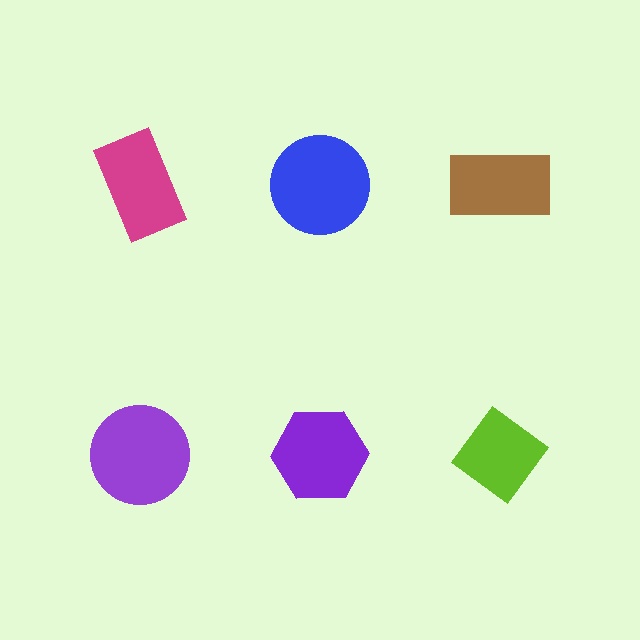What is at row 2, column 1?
A purple circle.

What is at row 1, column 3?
A brown rectangle.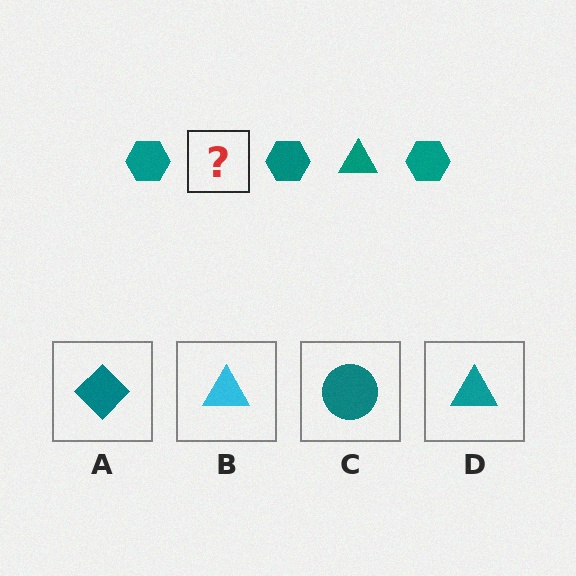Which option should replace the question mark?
Option D.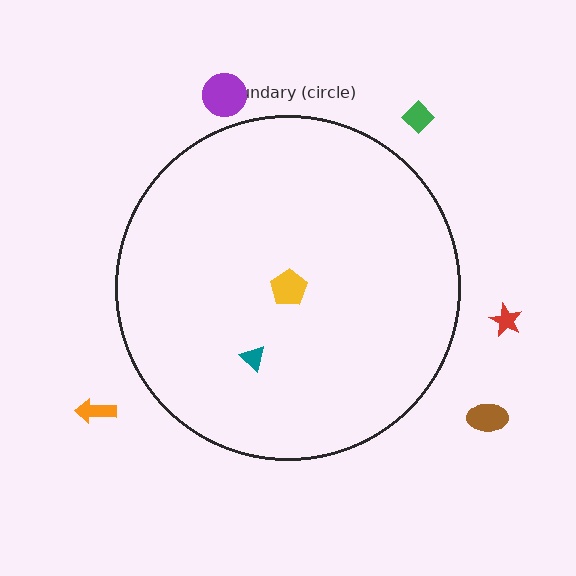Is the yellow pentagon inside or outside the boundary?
Inside.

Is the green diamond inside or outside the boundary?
Outside.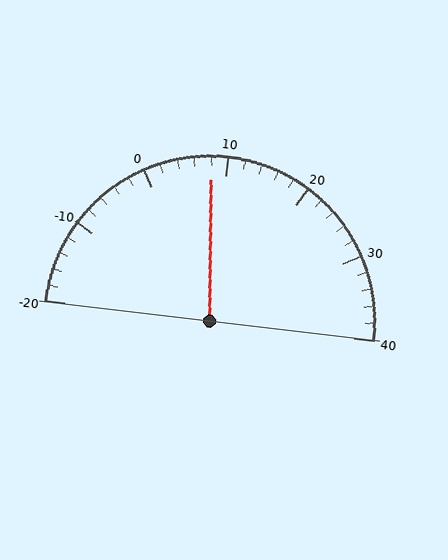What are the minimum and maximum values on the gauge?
The gauge ranges from -20 to 40.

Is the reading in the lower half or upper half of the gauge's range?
The reading is in the lower half of the range (-20 to 40).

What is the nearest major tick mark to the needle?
The nearest major tick mark is 10.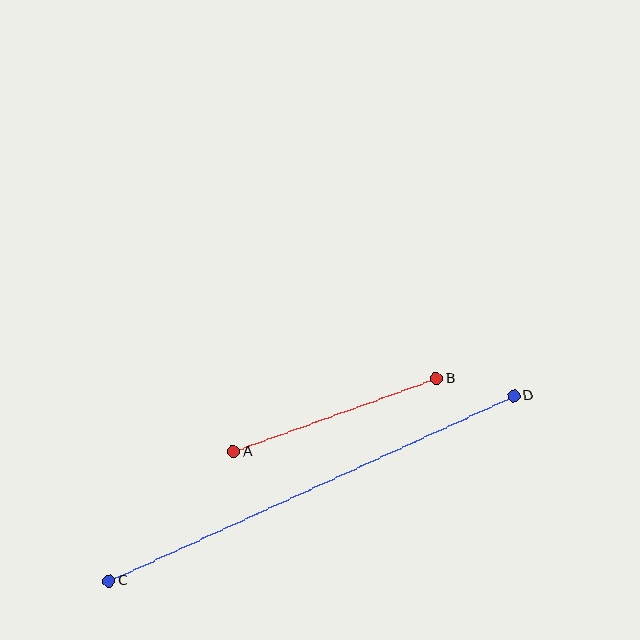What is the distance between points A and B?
The distance is approximately 216 pixels.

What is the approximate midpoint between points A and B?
The midpoint is at approximately (335, 415) pixels.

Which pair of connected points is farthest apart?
Points C and D are farthest apart.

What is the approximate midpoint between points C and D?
The midpoint is at approximately (312, 488) pixels.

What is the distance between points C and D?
The distance is approximately 445 pixels.